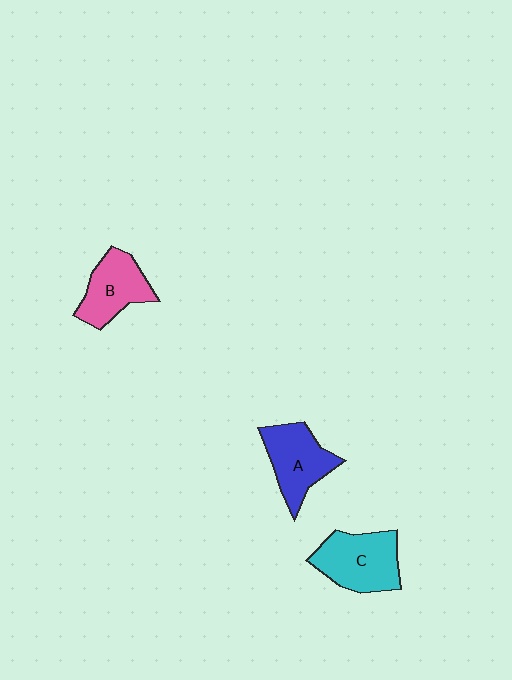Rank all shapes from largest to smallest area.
From largest to smallest: C (cyan), A (blue), B (pink).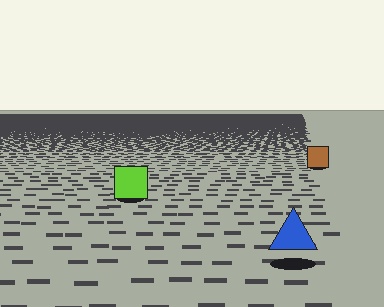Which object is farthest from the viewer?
The brown square is farthest from the viewer. It appears smaller and the ground texture around it is denser.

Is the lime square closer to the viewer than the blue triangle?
No. The blue triangle is closer — you can tell from the texture gradient: the ground texture is coarser near it.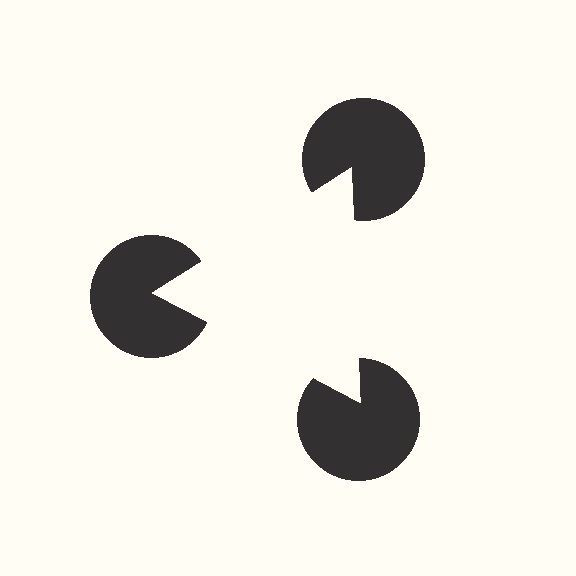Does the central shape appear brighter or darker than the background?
It typically appears slightly brighter than the background, even though no actual brightness change is drawn.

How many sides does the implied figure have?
3 sides.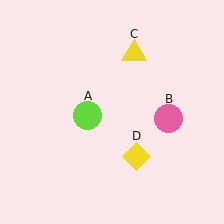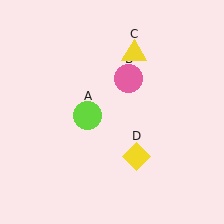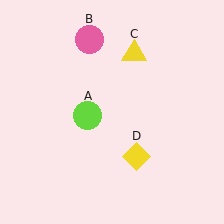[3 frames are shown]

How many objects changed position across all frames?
1 object changed position: pink circle (object B).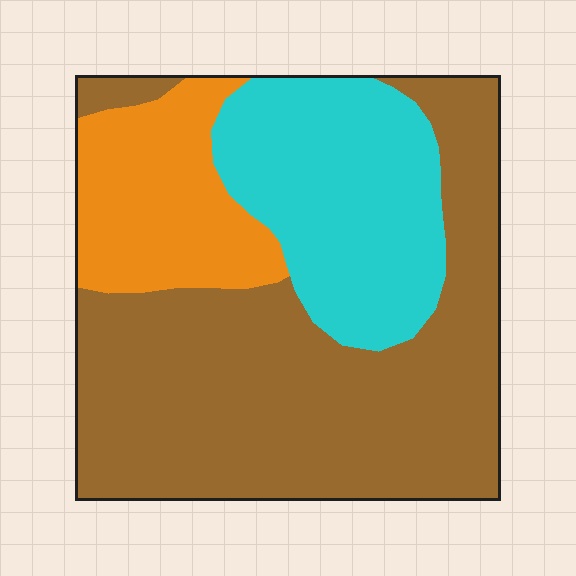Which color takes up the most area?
Brown, at roughly 55%.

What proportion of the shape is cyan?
Cyan takes up between a quarter and a half of the shape.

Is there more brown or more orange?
Brown.